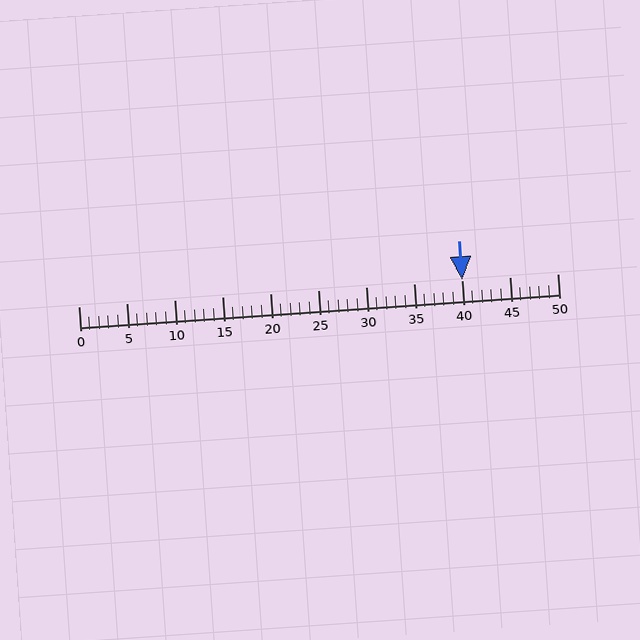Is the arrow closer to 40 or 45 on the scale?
The arrow is closer to 40.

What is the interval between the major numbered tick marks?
The major tick marks are spaced 5 units apart.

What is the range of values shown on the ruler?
The ruler shows values from 0 to 50.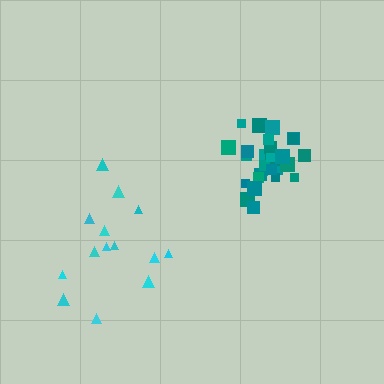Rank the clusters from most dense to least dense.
teal, cyan.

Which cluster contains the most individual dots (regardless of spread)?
Teal (28).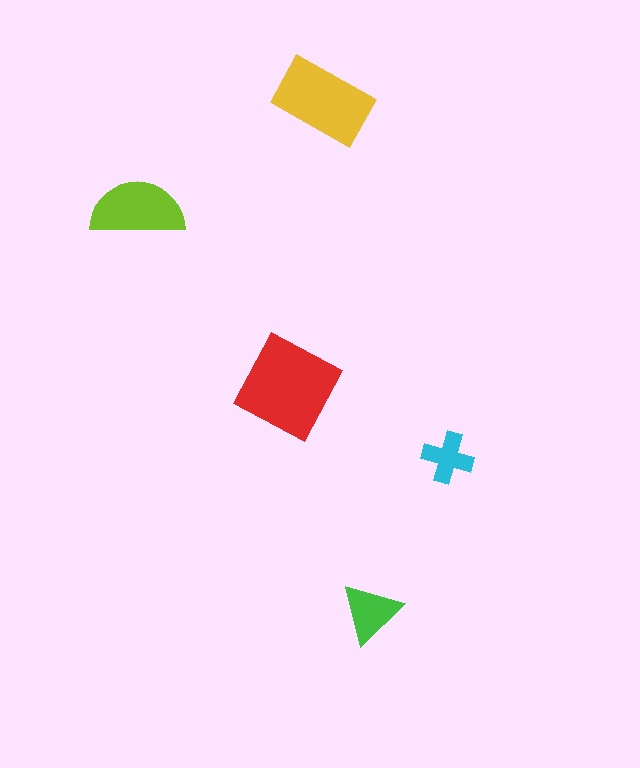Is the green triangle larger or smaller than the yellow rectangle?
Smaller.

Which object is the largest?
The red diamond.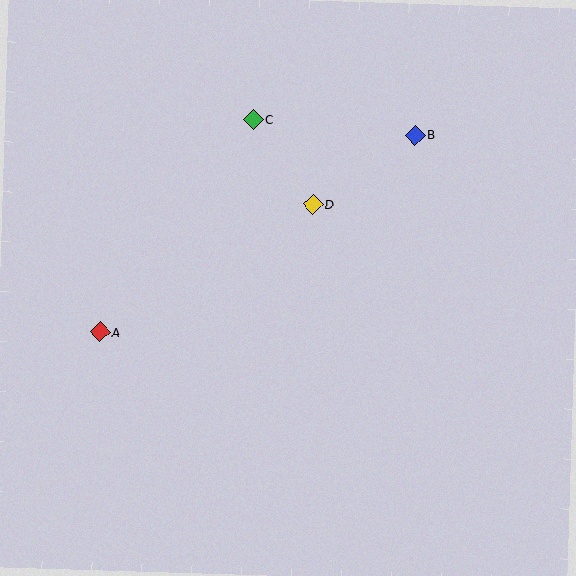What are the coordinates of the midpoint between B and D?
The midpoint between B and D is at (364, 170).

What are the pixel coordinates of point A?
Point A is at (100, 332).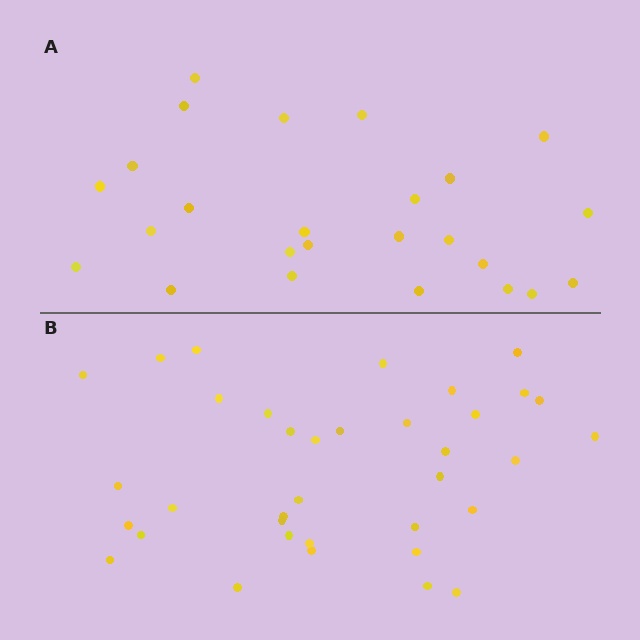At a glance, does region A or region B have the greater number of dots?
Region B (the bottom region) has more dots.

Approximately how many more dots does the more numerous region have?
Region B has roughly 12 or so more dots than region A.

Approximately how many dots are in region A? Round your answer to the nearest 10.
About 20 dots. (The exact count is 25, which rounds to 20.)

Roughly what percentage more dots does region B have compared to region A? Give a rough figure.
About 45% more.